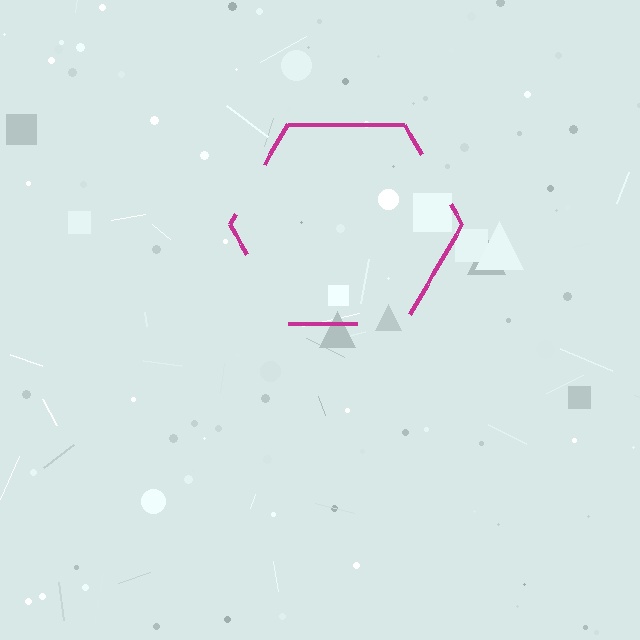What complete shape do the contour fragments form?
The contour fragments form a hexagon.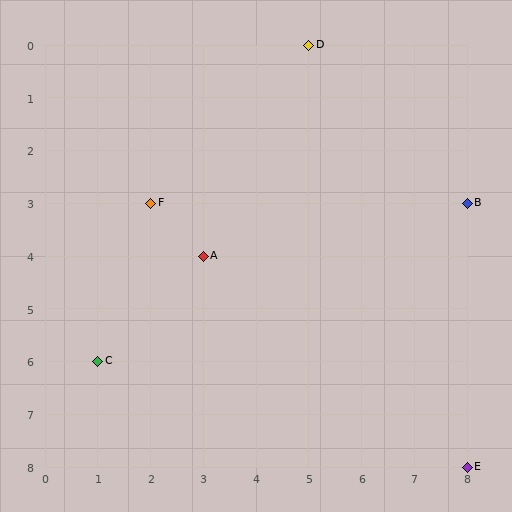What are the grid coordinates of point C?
Point C is at grid coordinates (1, 6).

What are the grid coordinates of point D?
Point D is at grid coordinates (5, 0).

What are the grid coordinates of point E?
Point E is at grid coordinates (8, 8).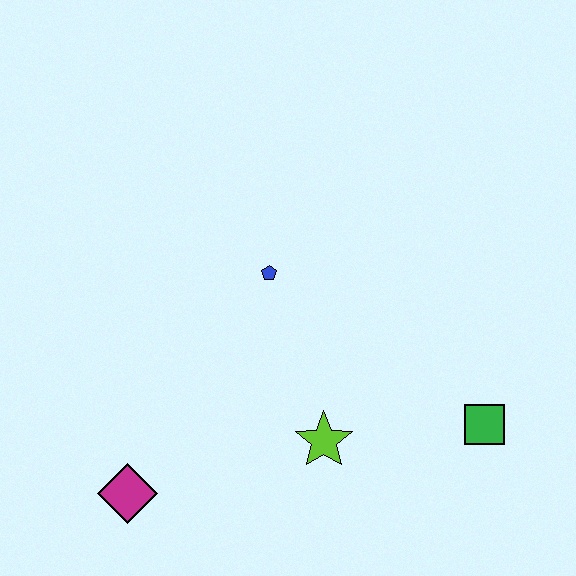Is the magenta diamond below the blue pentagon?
Yes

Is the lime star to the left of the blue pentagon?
No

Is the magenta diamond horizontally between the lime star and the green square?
No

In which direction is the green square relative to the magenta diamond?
The green square is to the right of the magenta diamond.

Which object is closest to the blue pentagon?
The lime star is closest to the blue pentagon.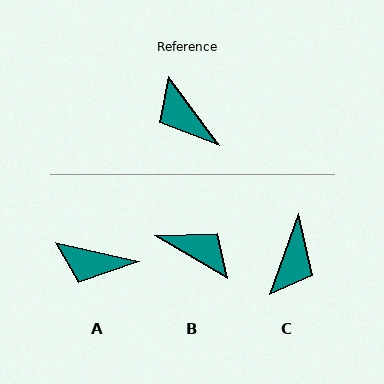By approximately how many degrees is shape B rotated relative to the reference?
Approximately 157 degrees clockwise.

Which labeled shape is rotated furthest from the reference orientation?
B, about 157 degrees away.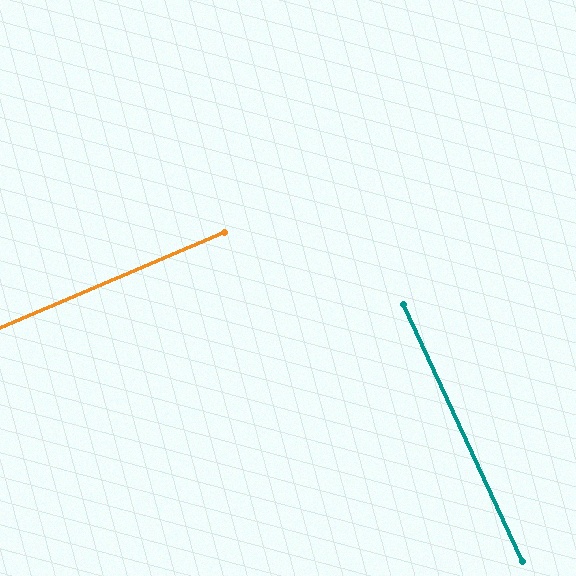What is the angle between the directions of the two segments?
Approximately 88 degrees.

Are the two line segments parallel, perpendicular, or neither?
Perpendicular — they meet at approximately 88°.